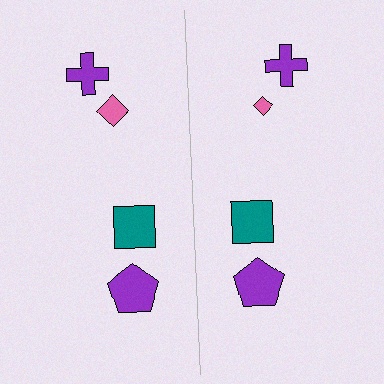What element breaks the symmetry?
The pink diamond on the right side has a different size than its mirror counterpart.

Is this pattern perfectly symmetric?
No, the pattern is not perfectly symmetric. The pink diamond on the right side has a different size than its mirror counterpart.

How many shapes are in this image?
There are 8 shapes in this image.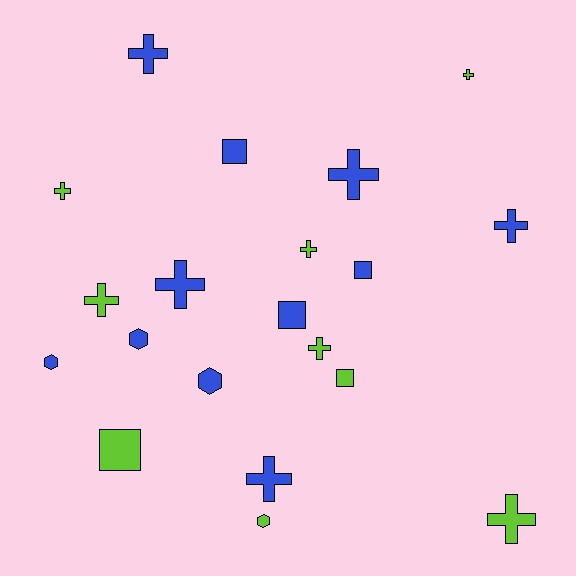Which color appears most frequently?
Blue, with 11 objects.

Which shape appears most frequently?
Cross, with 11 objects.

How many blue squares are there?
There are 3 blue squares.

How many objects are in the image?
There are 20 objects.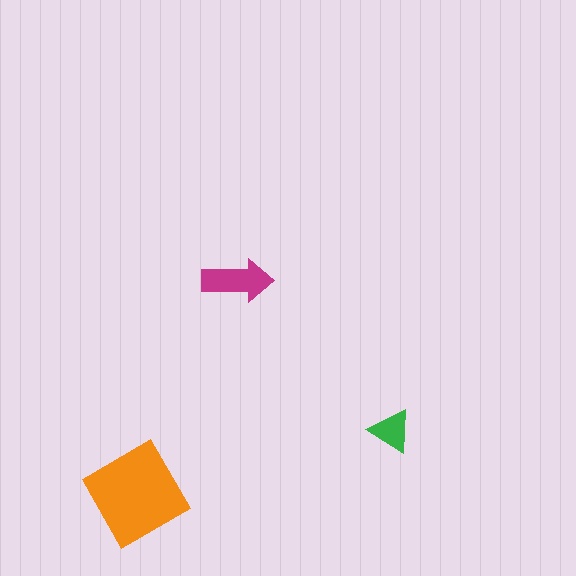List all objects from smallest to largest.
The green triangle, the magenta arrow, the orange diamond.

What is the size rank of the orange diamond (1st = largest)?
1st.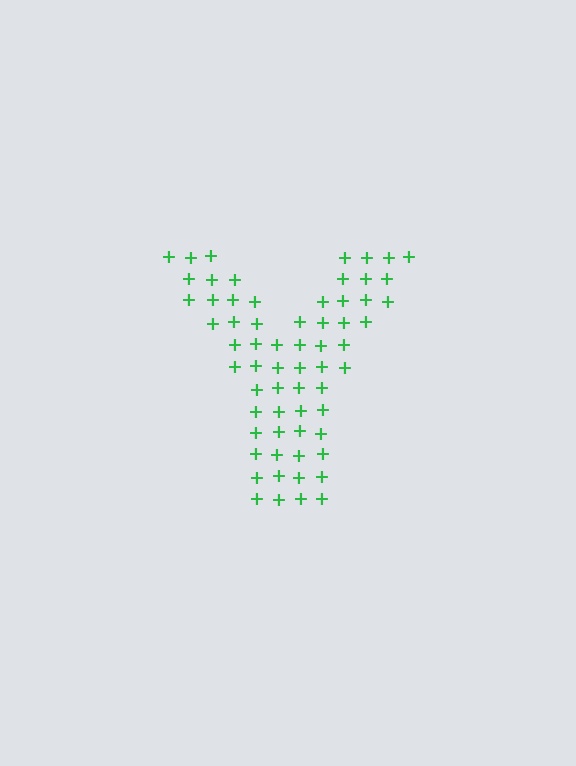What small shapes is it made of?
It is made of small plus signs.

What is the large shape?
The large shape is the letter Y.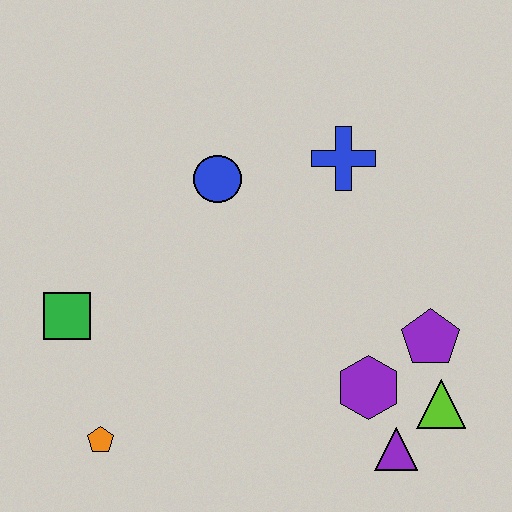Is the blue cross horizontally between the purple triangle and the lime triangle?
No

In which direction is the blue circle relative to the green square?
The blue circle is to the right of the green square.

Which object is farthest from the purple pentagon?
The green square is farthest from the purple pentagon.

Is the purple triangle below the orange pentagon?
Yes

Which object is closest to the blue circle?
The blue cross is closest to the blue circle.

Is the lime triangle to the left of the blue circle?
No